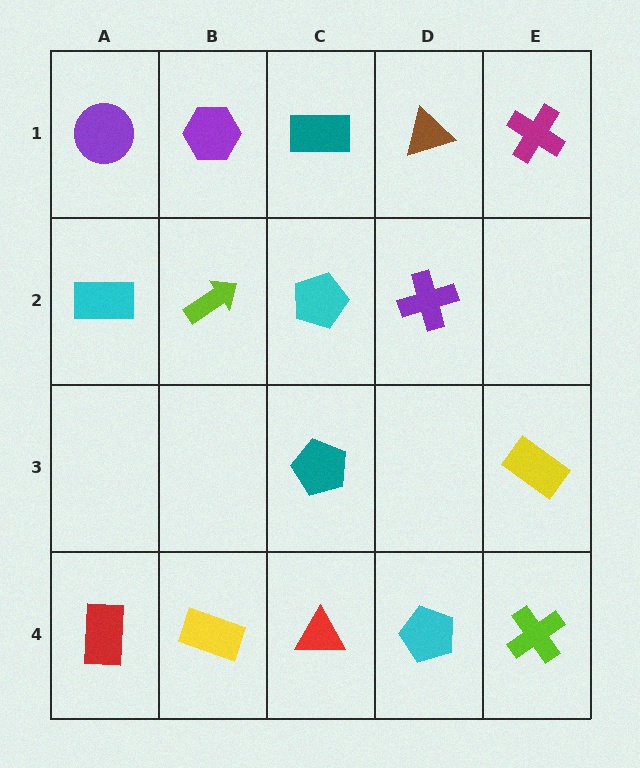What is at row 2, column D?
A purple cross.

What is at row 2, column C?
A cyan pentagon.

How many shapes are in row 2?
4 shapes.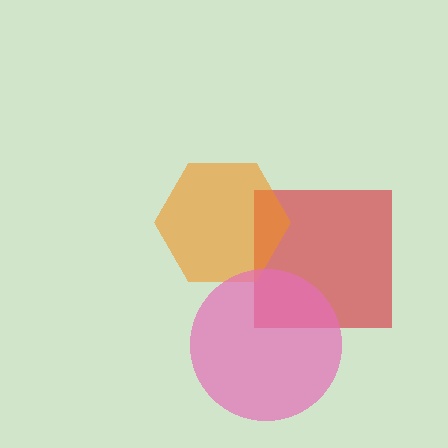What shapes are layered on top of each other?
The layered shapes are: a red square, an orange hexagon, a pink circle.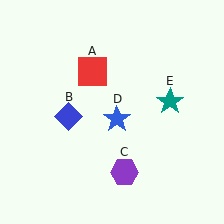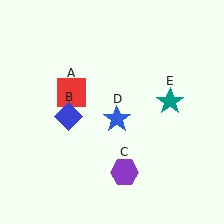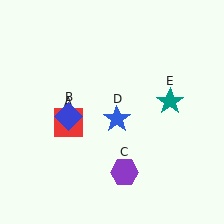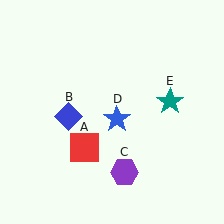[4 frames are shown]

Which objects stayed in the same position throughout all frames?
Blue diamond (object B) and purple hexagon (object C) and blue star (object D) and teal star (object E) remained stationary.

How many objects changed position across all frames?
1 object changed position: red square (object A).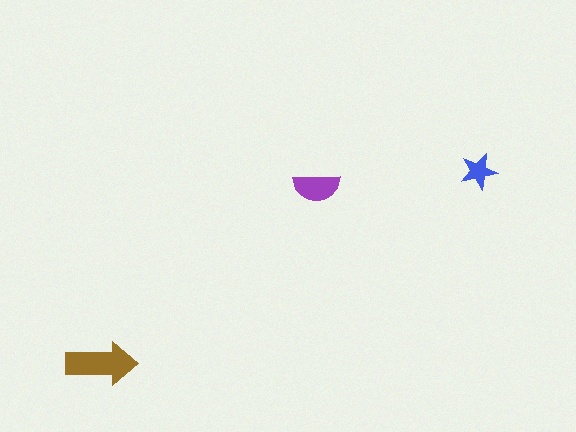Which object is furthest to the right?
The blue star is rightmost.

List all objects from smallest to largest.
The blue star, the purple semicircle, the brown arrow.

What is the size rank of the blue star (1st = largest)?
3rd.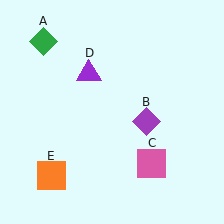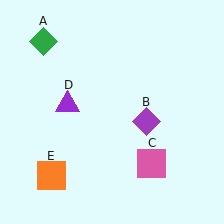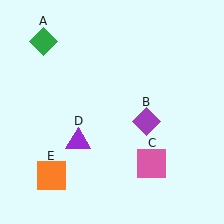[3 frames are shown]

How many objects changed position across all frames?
1 object changed position: purple triangle (object D).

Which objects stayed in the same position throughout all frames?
Green diamond (object A) and purple diamond (object B) and pink square (object C) and orange square (object E) remained stationary.